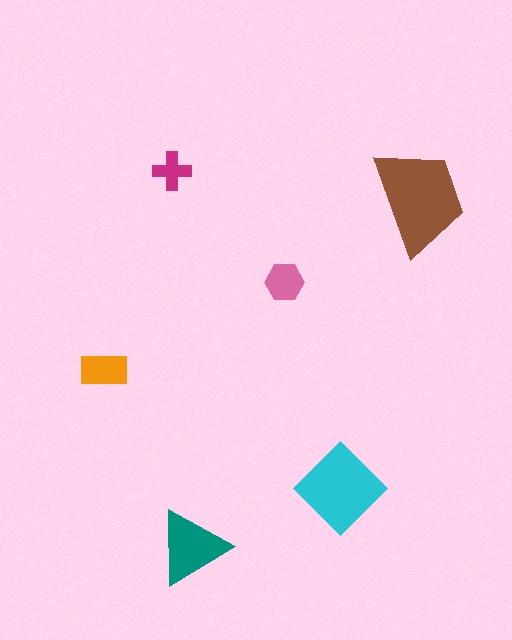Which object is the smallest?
The magenta cross.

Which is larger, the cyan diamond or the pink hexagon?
The cyan diamond.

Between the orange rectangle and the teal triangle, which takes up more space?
The teal triangle.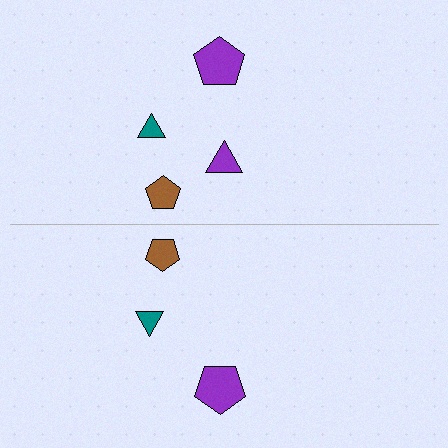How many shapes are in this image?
There are 7 shapes in this image.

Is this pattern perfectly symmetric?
No, the pattern is not perfectly symmetric. A purple triangle is missing from the bottom side.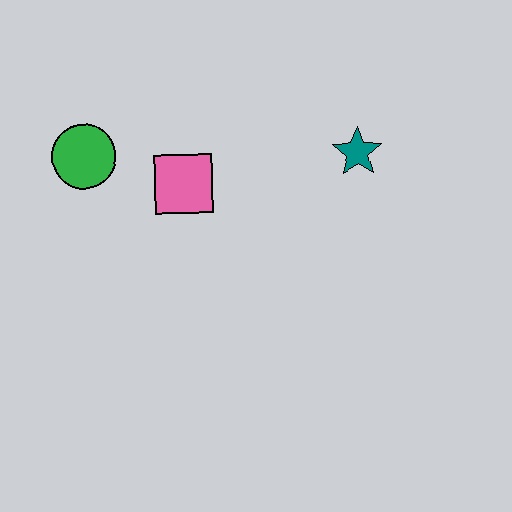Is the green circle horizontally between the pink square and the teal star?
No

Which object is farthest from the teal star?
The green circle is farthest from the teal star.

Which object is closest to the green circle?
The pink square is closest to the green circle.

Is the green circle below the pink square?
No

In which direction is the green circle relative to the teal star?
The green circle is to the left of the teal star.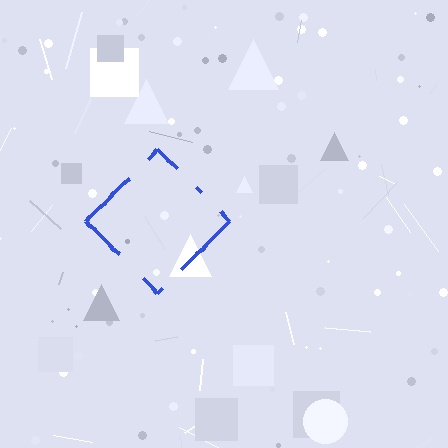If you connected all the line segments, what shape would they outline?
They would outline a diamond.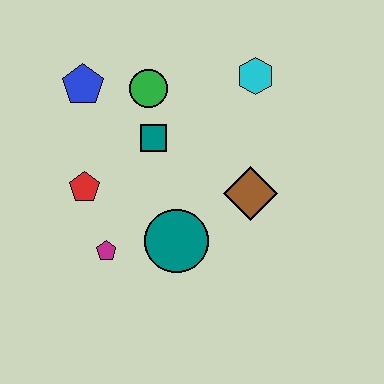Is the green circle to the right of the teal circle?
No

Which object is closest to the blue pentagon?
The green circle is closest to the blue pentagon.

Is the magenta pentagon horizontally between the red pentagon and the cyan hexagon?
Yes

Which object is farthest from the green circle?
The magenta pentagon is farthest from the green circle.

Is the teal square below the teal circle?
No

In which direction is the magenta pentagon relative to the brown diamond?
The magenta pentagon is to the left of the brown diamond.